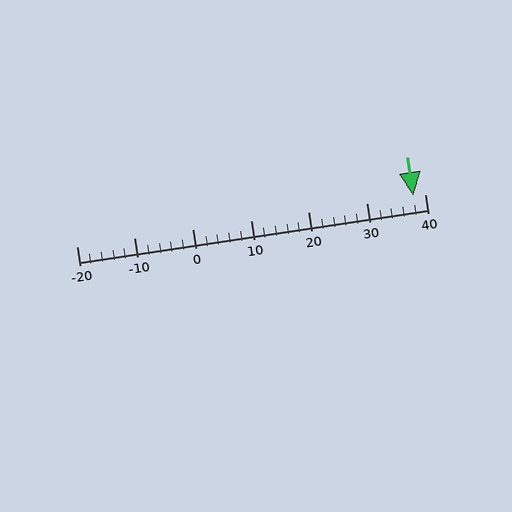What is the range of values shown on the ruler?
The ruler shows values from -20 to 40.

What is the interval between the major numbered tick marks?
The major tick marks are spaced 10 units apart.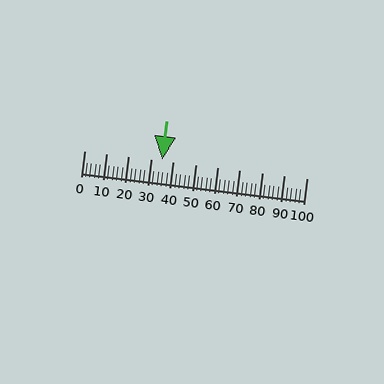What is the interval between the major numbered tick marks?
The major tick marks are spaced 10 units apart.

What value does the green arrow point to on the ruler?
The green arrow points to approximately 35.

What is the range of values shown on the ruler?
The ruler shows values from 0 to 100.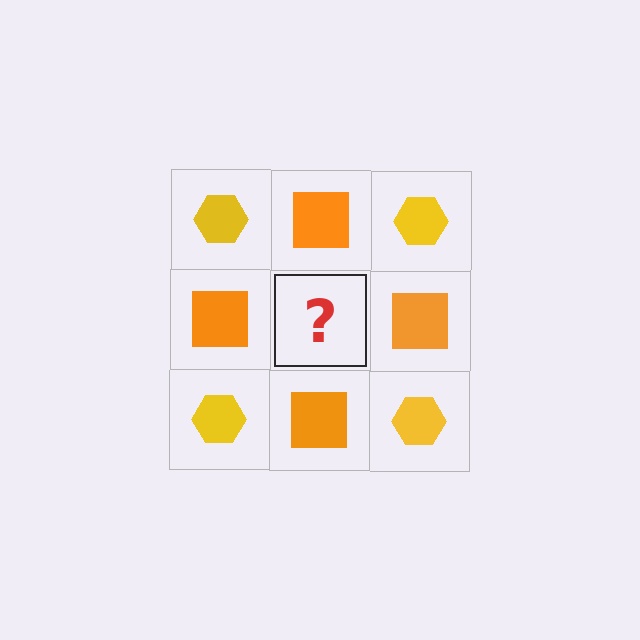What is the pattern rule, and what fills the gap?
The rule is that it alternates yellow hexagon and orange square in a checkerboard pattern. The gap should be filled with a yellow hexagon.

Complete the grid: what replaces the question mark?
The question mark should be replaced with a yellow hexagon.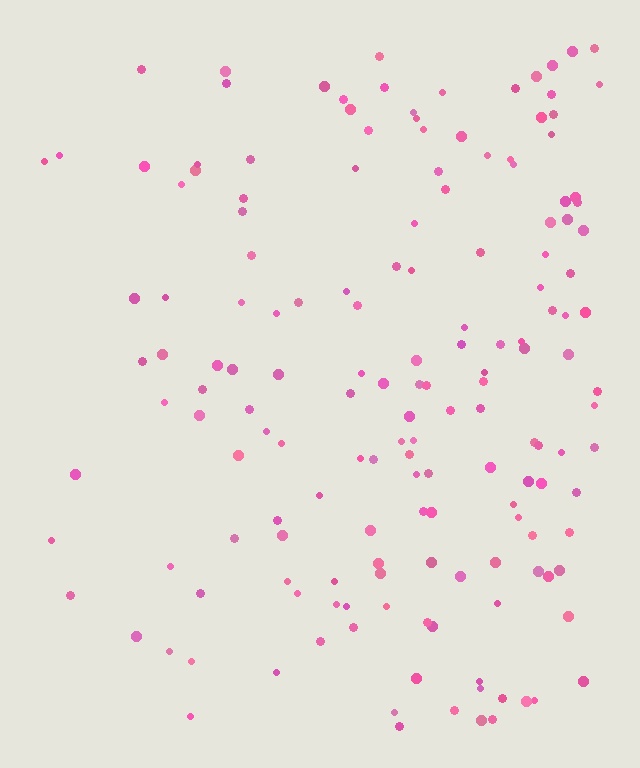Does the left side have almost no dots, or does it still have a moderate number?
Still a moderate number, just noticeably fewer than the right.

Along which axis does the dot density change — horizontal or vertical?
Horizontal.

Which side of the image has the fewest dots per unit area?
The left.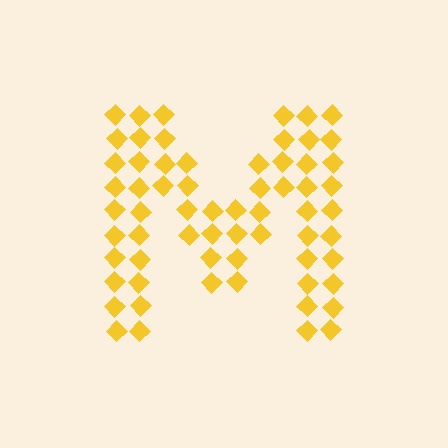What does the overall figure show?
The overall figure shows the letter M.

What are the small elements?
The small elements are diamonds.